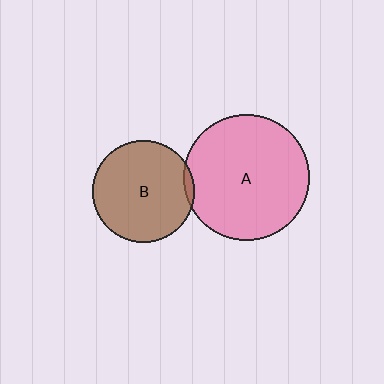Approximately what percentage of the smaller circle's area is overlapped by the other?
Approximately 5%.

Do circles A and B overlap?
Yes.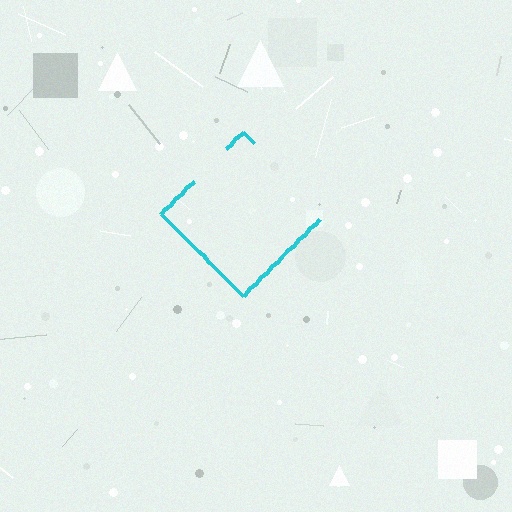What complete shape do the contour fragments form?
The contour fragments form a diamond.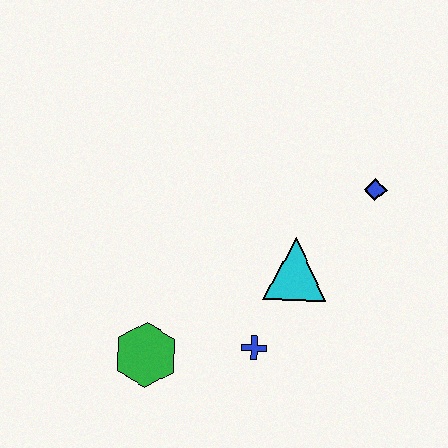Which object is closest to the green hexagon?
The blue cross is closest to the green hexagon.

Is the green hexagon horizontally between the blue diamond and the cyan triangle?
No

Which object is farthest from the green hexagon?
The blue diamond is farthest from the green hexagon.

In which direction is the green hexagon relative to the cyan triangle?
The green hexagon is to the left of the cyan triangle.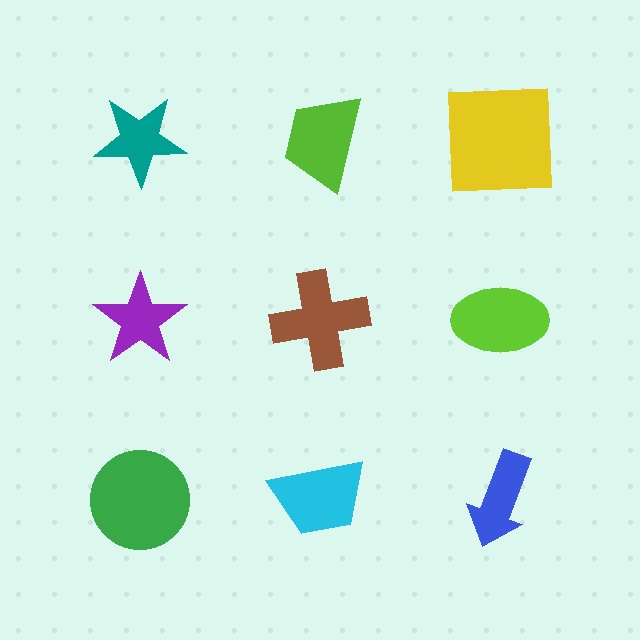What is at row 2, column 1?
A purple star.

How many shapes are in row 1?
3 shapes.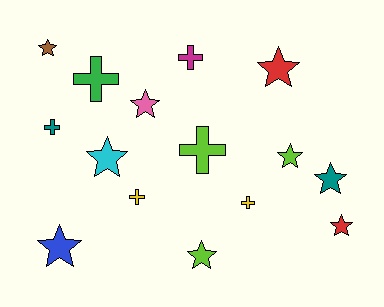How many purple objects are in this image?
There are no purple objects.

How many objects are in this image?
There are 15 objects.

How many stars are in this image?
There are 9 stars.